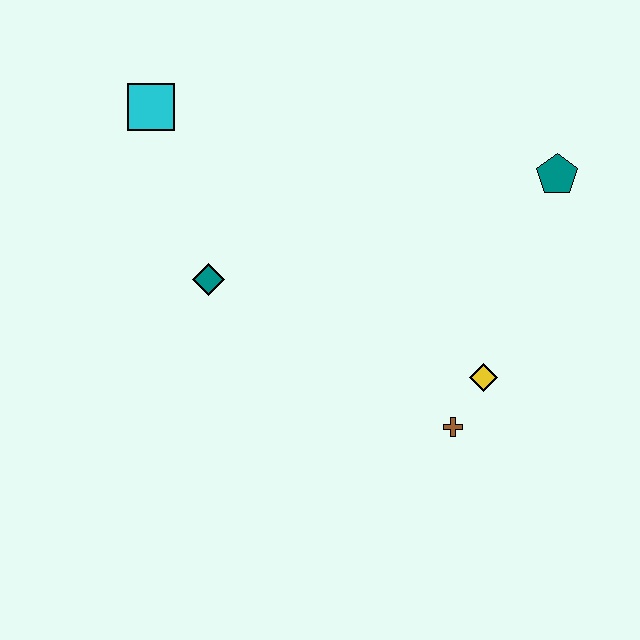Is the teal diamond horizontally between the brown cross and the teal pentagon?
No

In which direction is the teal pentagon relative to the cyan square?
The teal pentagon is to the right of the cyan square.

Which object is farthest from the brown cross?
The cyan square is farthest from the brown cross.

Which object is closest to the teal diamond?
The cyan square is closest to the teal diamond.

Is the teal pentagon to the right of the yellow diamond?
Yes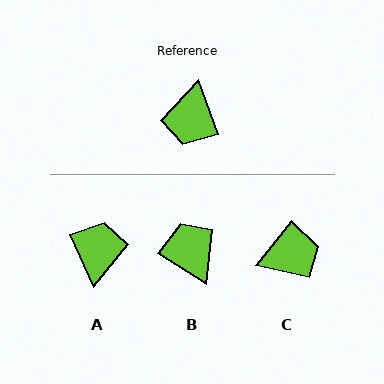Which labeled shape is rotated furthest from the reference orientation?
A, about 177 degrees away.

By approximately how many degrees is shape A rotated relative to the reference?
Approximately 177 degrees clockwise.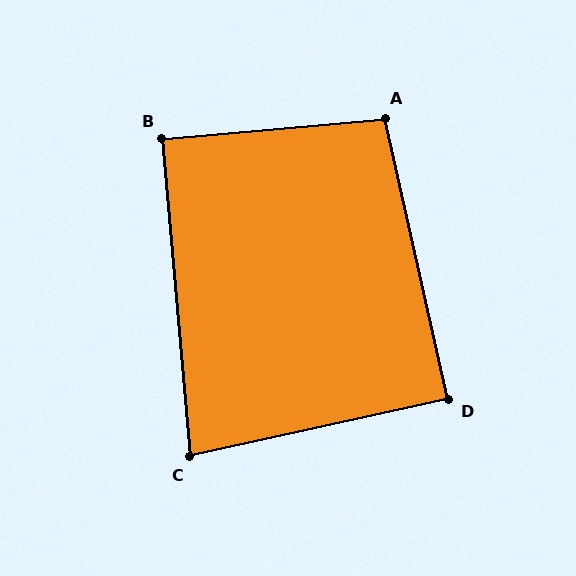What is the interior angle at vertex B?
Approximately 90 degrees (approximately right).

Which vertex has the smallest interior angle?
C, at approximately 82 degrees.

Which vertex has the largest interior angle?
A, at approximately 98 degrees.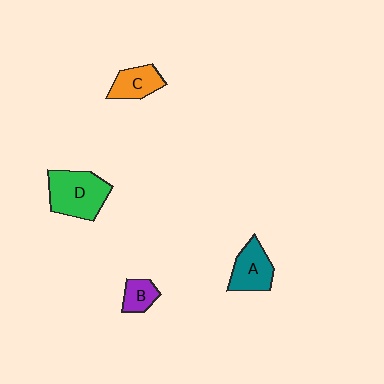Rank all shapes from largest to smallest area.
From largest to smallest: D (green), A (teal), C (orange), B (purple).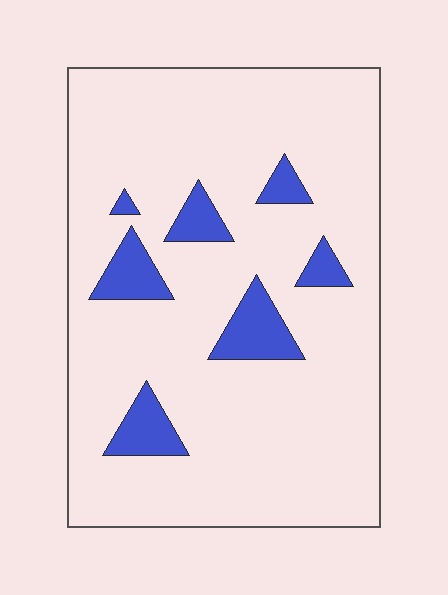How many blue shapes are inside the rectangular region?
7.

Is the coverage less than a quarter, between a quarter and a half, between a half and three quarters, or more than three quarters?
Less than a quarter.